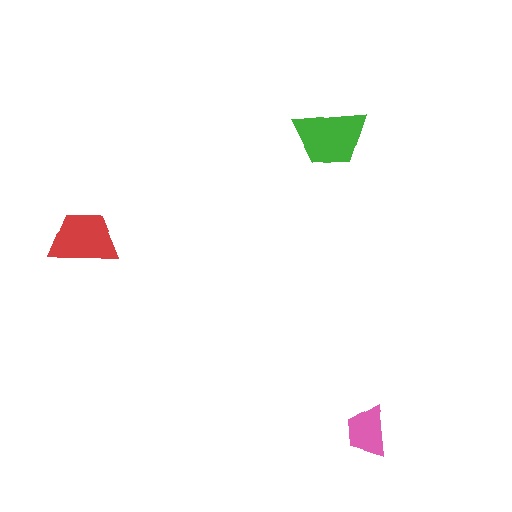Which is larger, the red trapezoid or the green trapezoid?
The green one.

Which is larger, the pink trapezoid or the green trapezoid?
The green one.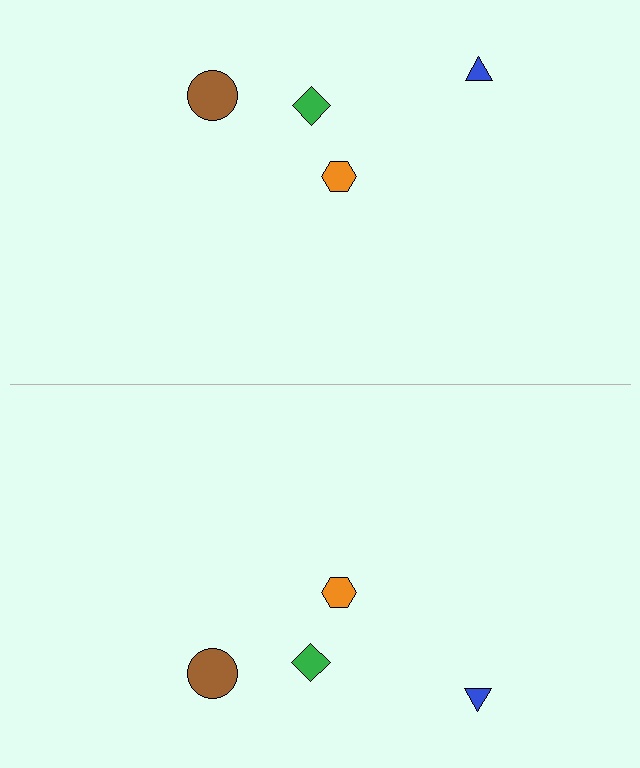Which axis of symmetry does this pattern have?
The pattern has a horizontal axis of symmetry running through the center of the image.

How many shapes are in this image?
There are 8 shapes in this image.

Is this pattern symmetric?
Yes, this pattern has bilateral (reflection) symmetry.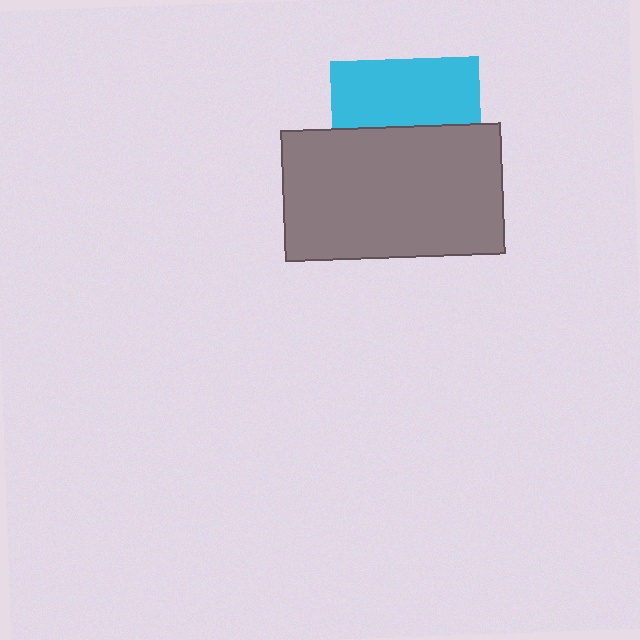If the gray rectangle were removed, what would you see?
You would see the complete cyan square.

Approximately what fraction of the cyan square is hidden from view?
Roughly 54% of the cyan square is hidden behind the gray rectangle.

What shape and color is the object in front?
The object in front is a gray rectangle.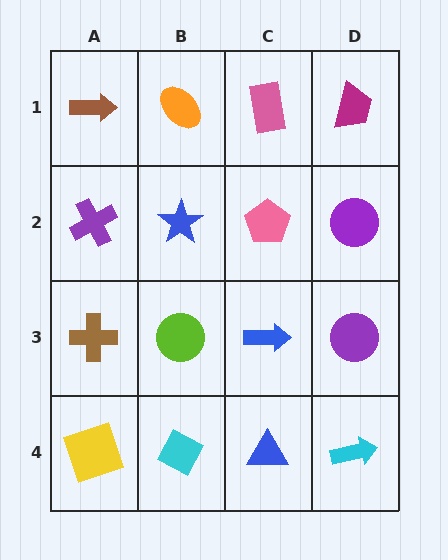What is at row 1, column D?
A magenta trapezoid.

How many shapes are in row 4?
4 shapes.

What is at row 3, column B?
A lime circle.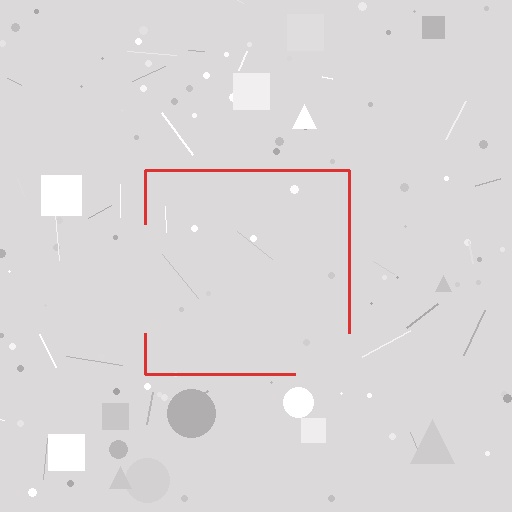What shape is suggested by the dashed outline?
The dashed outline suggests a square.